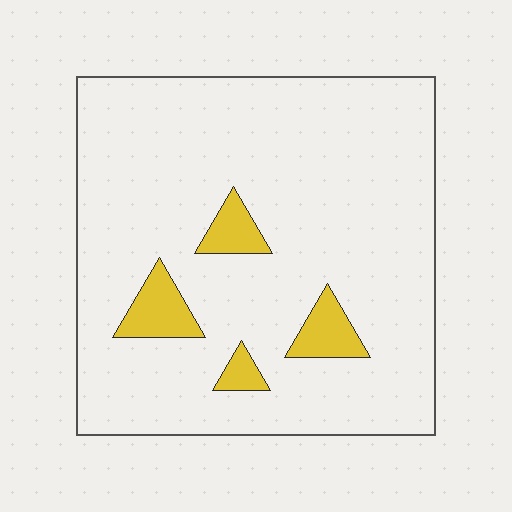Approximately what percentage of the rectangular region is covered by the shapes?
Approximately 10%.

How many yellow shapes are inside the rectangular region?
4.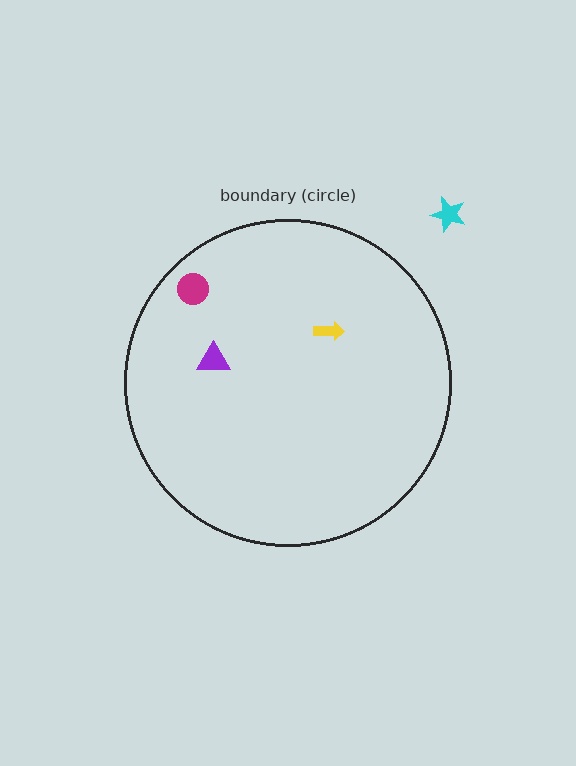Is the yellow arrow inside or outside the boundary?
Inside.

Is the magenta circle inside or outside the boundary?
Inside.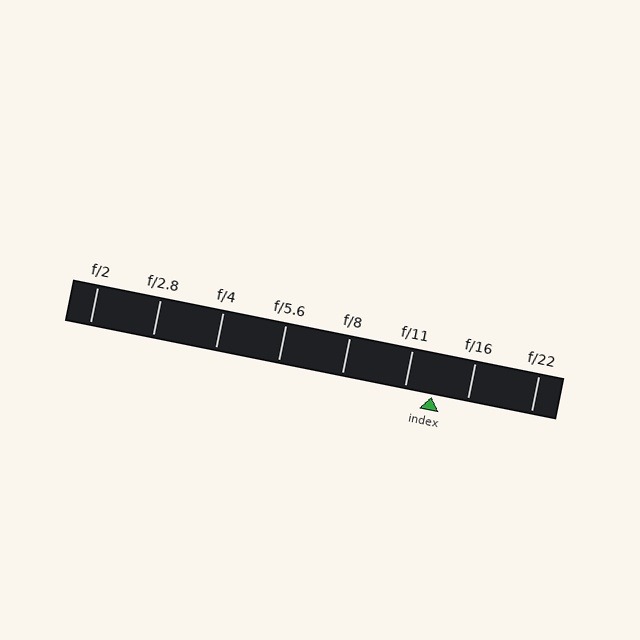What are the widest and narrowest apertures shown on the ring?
The widest aperture shown is f/2 and the narrowest is f/22.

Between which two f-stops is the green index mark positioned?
The index mark is between f/11 and f/16.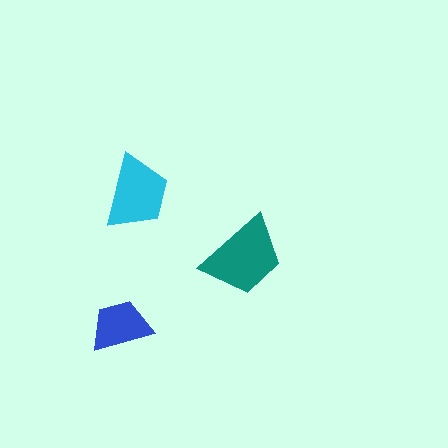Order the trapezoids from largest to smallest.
the teal one, the cyan one, the blue one.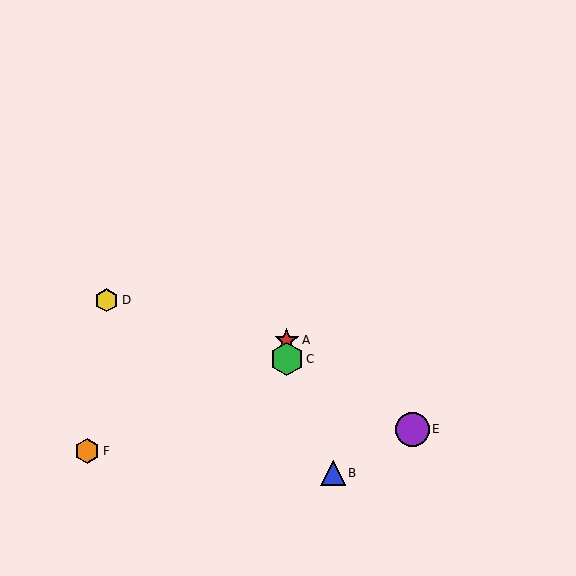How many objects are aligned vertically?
2 objects (A, C) are aligned vertically.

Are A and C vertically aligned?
Yes, both are at x≈287.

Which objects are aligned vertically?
Objects A, C are aligned vertically.